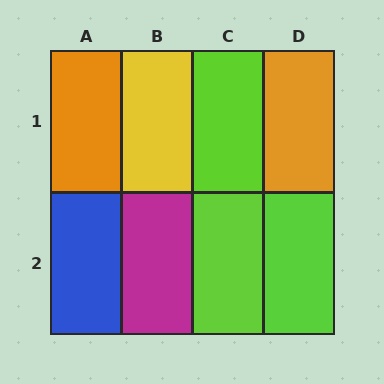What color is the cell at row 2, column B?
Magenta.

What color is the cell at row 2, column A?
Blue.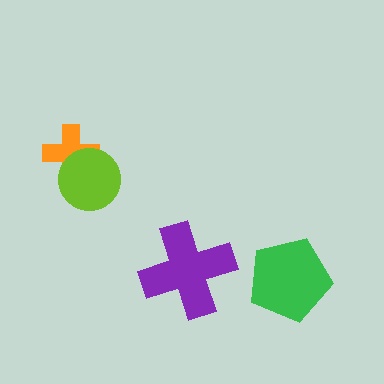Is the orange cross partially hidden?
Yes, it is partially covered by another shape.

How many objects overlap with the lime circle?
1 object overlaps with the lime circle.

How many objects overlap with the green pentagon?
0 objects overlap with the green pentagon.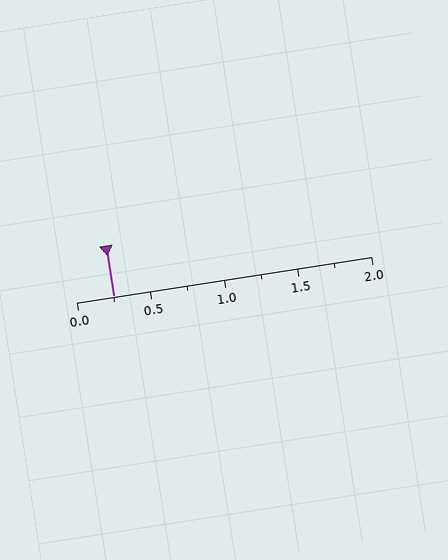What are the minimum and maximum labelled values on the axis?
The axis runs from 0.0 to 2.0.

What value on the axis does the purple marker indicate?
The marker indicates approximately 0.25.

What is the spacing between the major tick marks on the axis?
The major ticks are spaced 0.5 apart.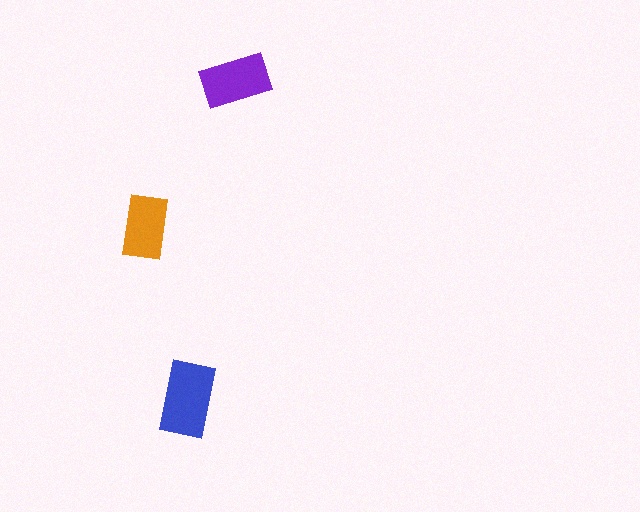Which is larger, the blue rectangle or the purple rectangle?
The blue one.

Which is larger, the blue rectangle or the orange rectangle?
The blue one.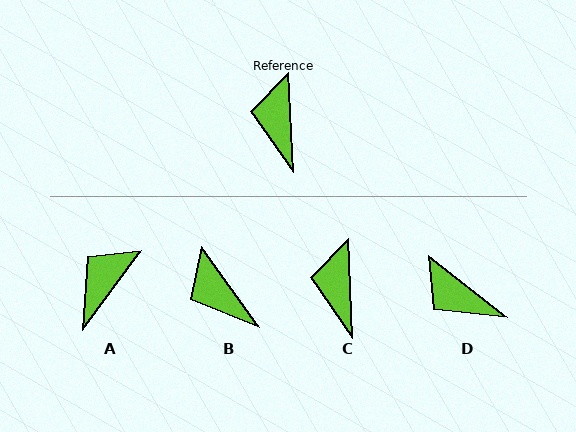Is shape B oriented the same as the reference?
No, it is off by about 33 degrees.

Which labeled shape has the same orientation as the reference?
C.